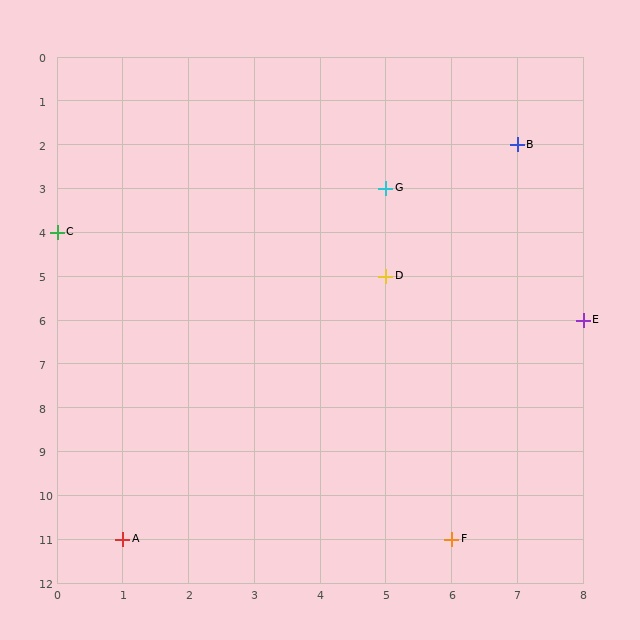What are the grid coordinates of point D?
Point D is at grid coordinates (5, 5).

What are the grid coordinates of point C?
Point C is at grid coordinates (0, 4).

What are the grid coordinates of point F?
Point F is at grid coordinates (6, 11).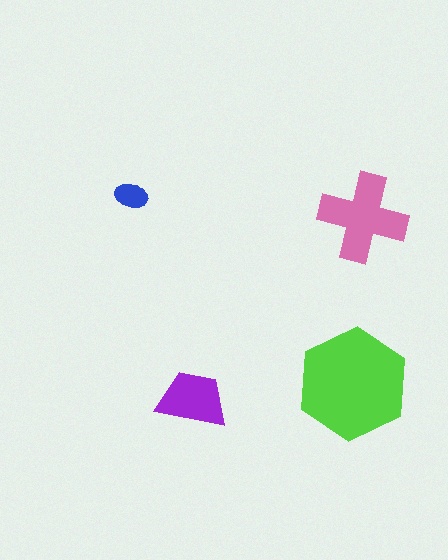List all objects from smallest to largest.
The blue ellipse, the purple trapezoid, the pink cross, the lime hexagon.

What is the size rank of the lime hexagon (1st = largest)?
1st.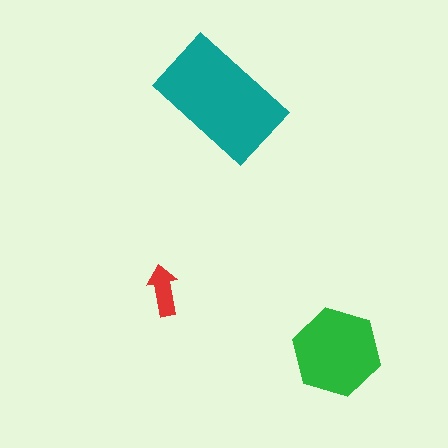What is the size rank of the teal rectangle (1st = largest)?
1st.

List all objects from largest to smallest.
The teal rectangle, the green hexagon, the red arrow.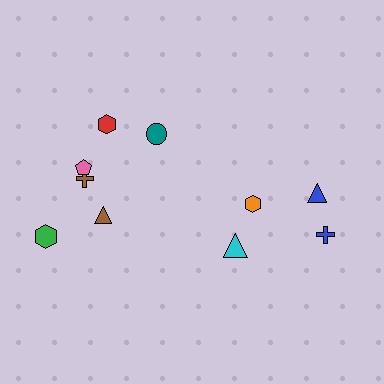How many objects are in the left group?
There are 6 objects.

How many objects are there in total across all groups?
There are 10 objects.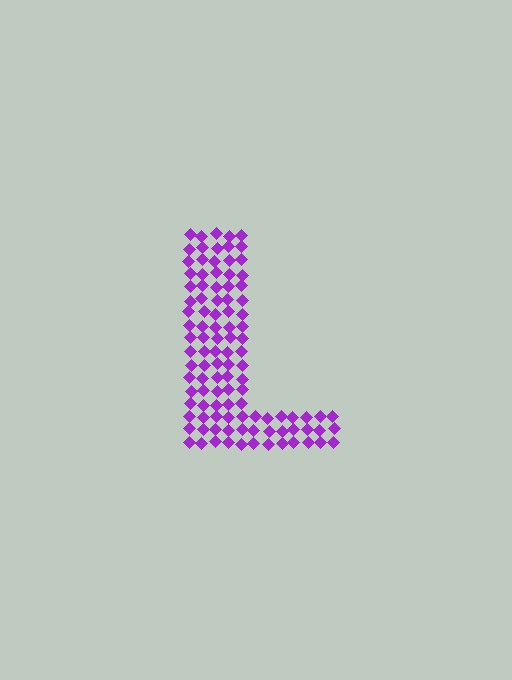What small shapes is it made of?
It is made of small diamonds.